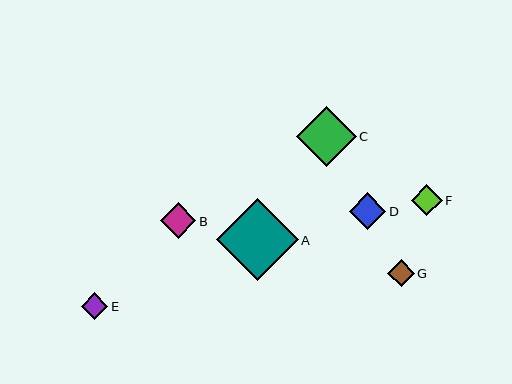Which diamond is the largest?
Diamond A is the largest with a size of approximately 82 pixels.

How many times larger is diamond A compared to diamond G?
Diamond A is approximately 3.1 times the size of diamond G.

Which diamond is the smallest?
Diamond G is the smallest with a size of approximately 26 pixels.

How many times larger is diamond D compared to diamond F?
Diamond D is approximately 1.2 times the size of diamond F.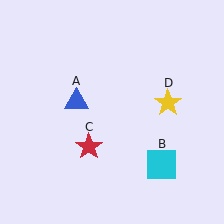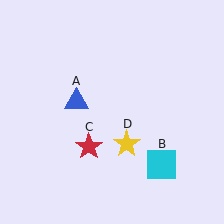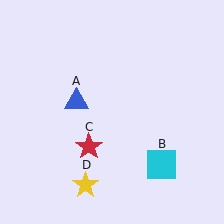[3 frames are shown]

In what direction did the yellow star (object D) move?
The yellow star (object D) moved down and to the left.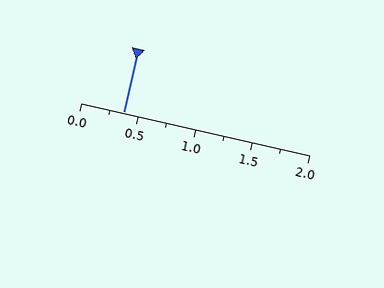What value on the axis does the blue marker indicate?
The marker indicates approximately 0.38.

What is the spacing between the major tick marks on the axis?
The major ticks are spaced 0.5 apart.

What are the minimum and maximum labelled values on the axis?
The axis runs from 0.0 to 2.0.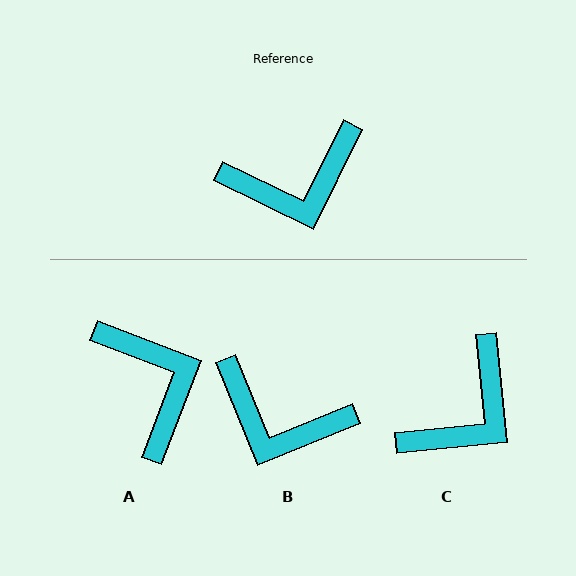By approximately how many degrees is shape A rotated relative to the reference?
Approximately 95 degrees counter-clockwise.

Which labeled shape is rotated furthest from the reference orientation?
A, about 95 degrees away.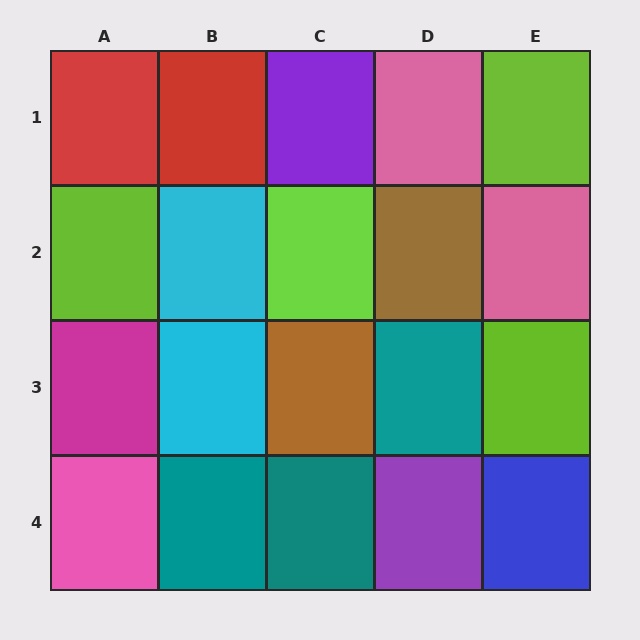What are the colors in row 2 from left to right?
Lime, cyan, lime, brown, pink.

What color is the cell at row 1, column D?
Pink.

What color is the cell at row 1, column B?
Red.